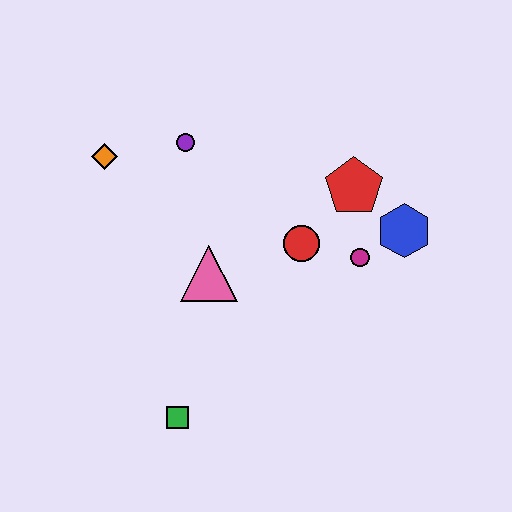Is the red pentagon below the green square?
No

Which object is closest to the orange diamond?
The purple circle is closest to the orange diamond.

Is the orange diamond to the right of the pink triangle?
No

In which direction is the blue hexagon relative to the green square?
The blue hexagon is to the right of the green square.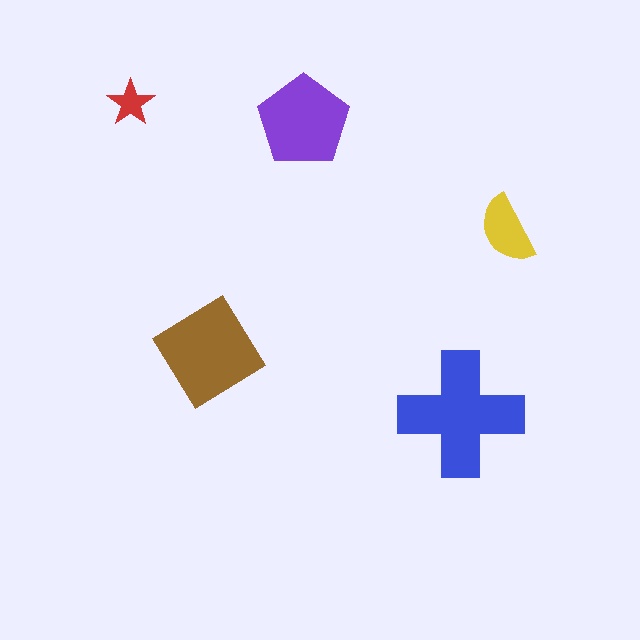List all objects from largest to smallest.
The blue cross, the brown diamond, the purple pentagon, the yellow semicircle, the red star.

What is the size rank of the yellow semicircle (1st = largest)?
4th.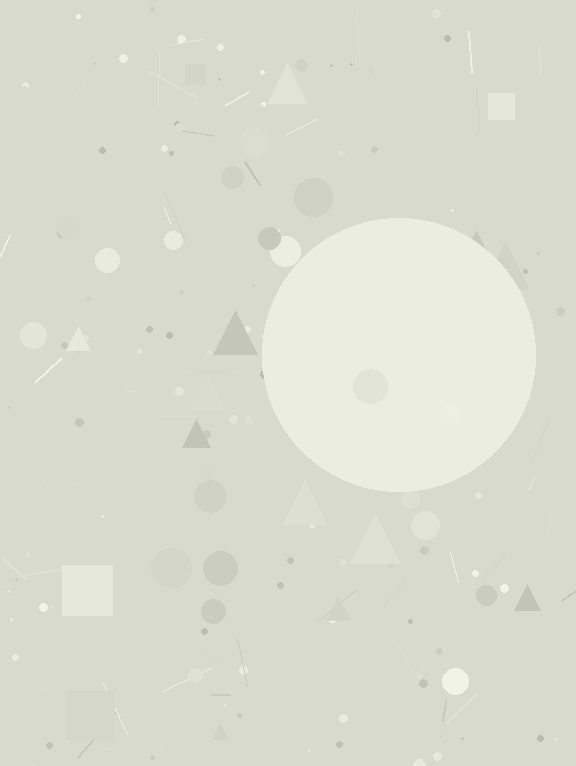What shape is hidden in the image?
A circle is hidden in the image.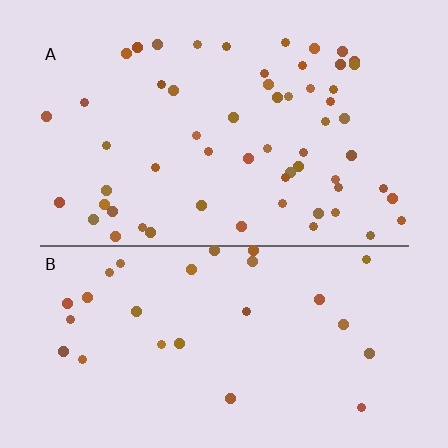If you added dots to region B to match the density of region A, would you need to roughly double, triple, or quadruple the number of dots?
Approximately double.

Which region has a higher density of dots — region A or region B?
A (the top).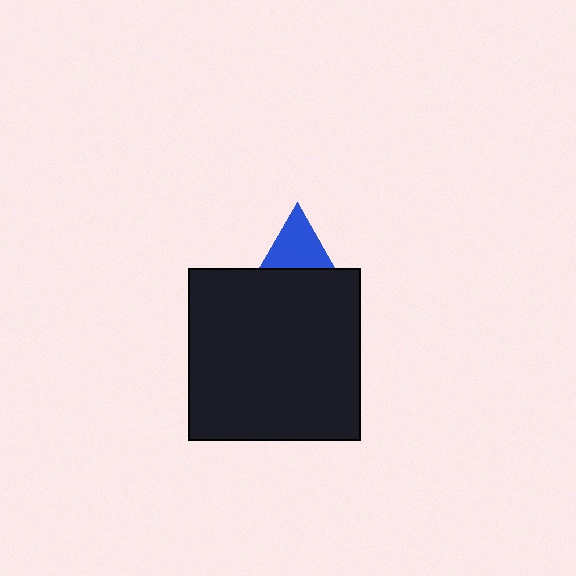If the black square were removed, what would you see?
You would see the complete blue triangle.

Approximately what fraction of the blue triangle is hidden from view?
Roughly 49% of the blue triangle is hidden behind the black square.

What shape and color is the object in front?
The object in front is a black square.